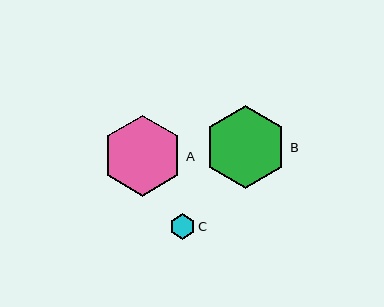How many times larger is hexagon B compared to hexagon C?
Hexagon B is approximately 3.2 times the size of hexagon C.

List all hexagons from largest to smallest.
From largest to smallest: B, A, C.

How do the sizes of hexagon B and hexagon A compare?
Hexagon B and hexagon A are approximately the same size.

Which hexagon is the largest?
Hexagon B is the largest with a size of approximately 83 pixels.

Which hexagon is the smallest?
Hexagon C is the smallest with a size of approximately 26 pixels.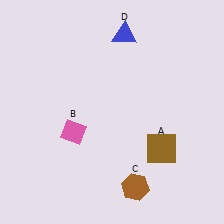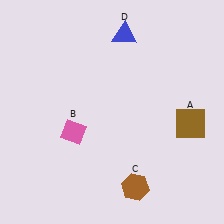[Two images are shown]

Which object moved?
The brown square (A) moved right.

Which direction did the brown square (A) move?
The brown square (A) moved right.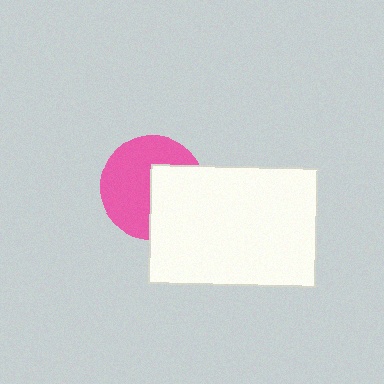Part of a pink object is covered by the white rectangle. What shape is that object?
It is a circle.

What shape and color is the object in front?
The object in front is a white rectangle.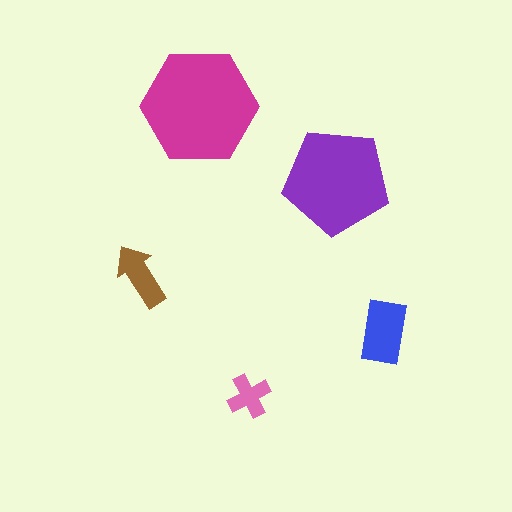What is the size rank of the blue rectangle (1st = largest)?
3rd.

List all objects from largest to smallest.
The magenta hexagon, the purple pentagon, the blue rectangle, the brown arrow, the pink cross.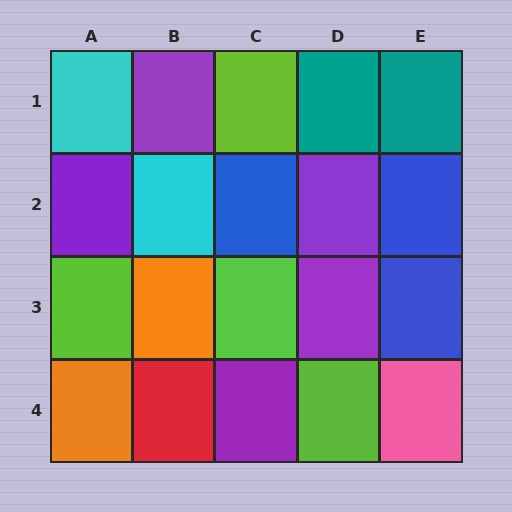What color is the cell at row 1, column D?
Teal.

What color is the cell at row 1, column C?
Lime.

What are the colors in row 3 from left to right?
Lime, orange, lime, purple, blue.